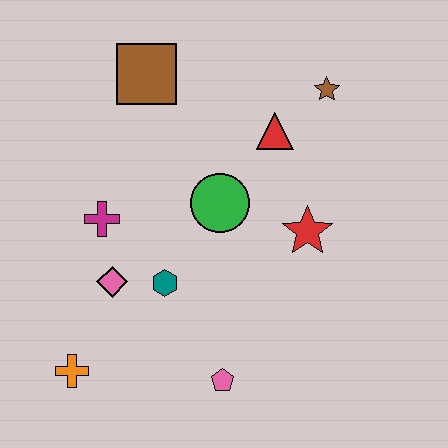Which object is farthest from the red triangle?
The orange cross is farthest from the red triangle.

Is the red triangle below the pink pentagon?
No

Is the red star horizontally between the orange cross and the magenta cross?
No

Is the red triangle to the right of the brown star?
No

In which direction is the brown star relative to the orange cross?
The brown star is above the orange cross.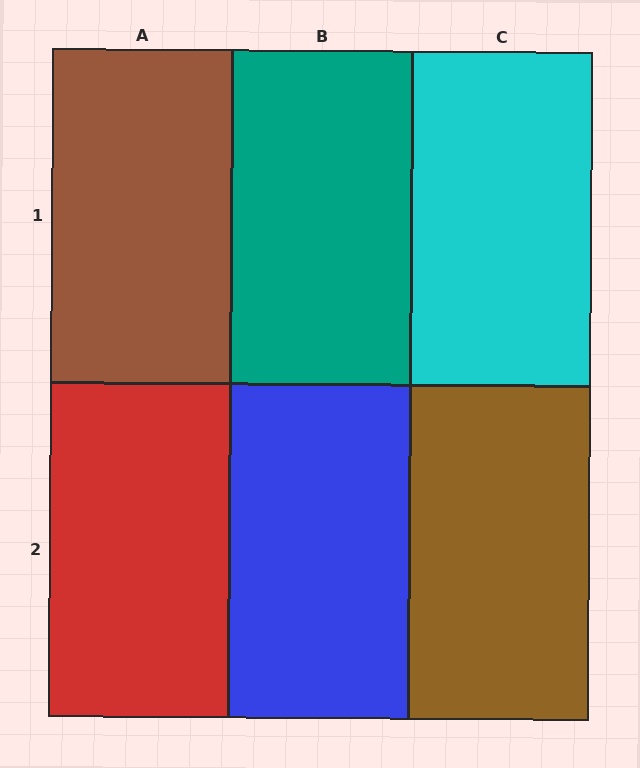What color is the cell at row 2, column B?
Blue.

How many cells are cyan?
1 cell is cyan.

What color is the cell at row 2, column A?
Red.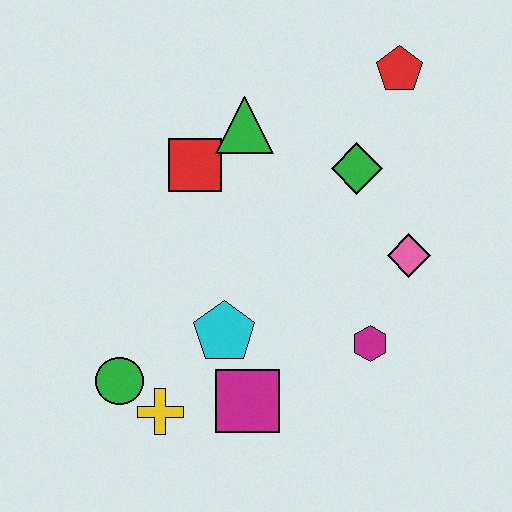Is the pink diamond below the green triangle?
Yes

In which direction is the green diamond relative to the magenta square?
The green diamond is above the magenta square.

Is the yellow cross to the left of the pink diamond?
Yes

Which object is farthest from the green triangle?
The yellow cross is farthest from the green triangle.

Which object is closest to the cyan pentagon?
The magenta square is closest to the cyan pentagon.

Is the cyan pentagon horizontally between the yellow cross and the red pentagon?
Yes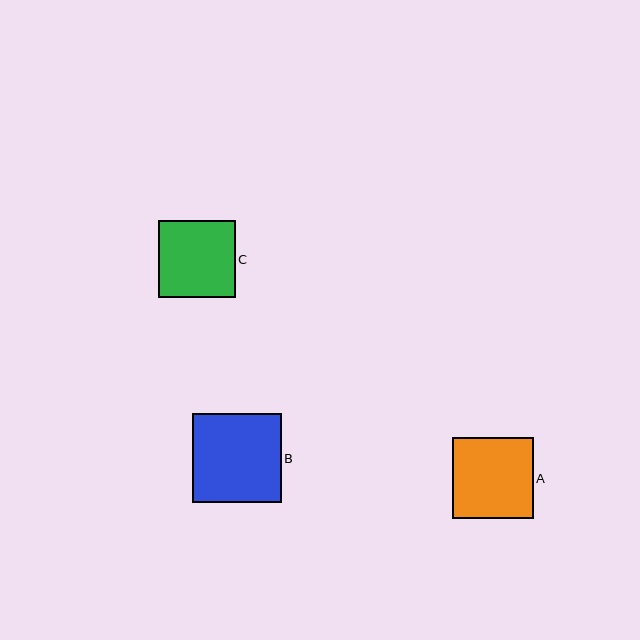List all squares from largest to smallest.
From largest to smallest: B, A, C.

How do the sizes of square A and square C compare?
Square A and square C are approximately the same size.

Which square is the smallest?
Square C is the smallest with a size of approximately 77 pixels.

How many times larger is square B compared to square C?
Square B is approximately 1.2 times the size of square C.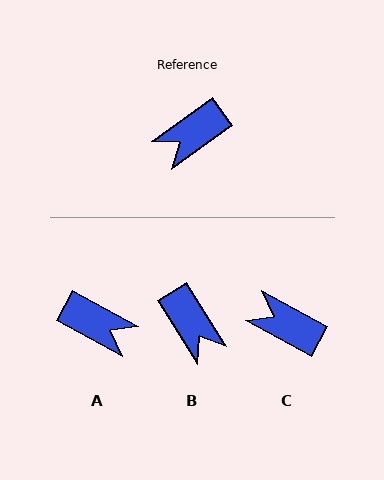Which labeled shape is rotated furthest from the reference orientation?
A, about 116 degrees away.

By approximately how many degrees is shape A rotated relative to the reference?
Approximately 116 degrees counter-clockwise.